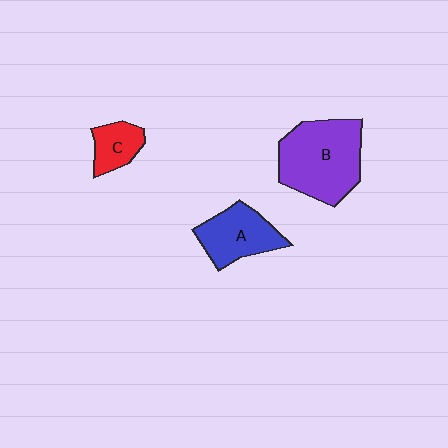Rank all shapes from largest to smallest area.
From largest to smallest: B (purple), A (blue), C (red).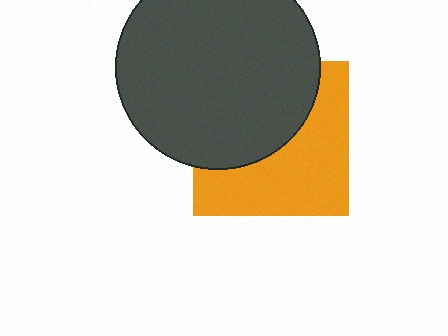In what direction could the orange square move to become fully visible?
The orange square could move down. That would shift it out from behind the dark gray circle entirely.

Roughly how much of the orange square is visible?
About half of it is visible (roughly 52%).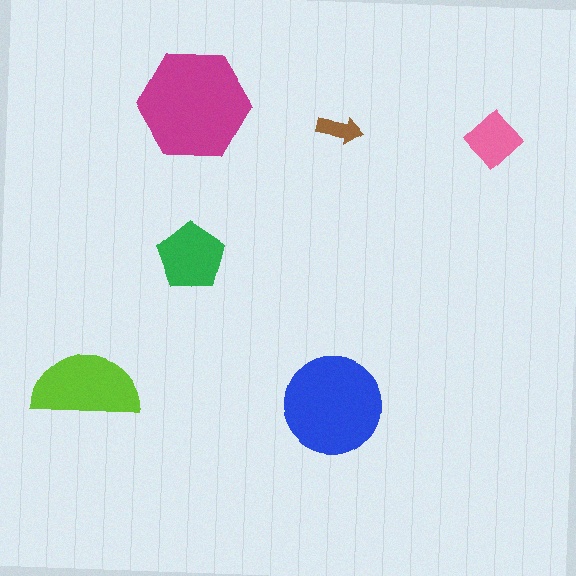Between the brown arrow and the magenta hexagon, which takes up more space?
The magenta hexagon.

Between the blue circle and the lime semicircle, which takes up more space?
The blue circle.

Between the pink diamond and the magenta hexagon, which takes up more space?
The magenta hexagon.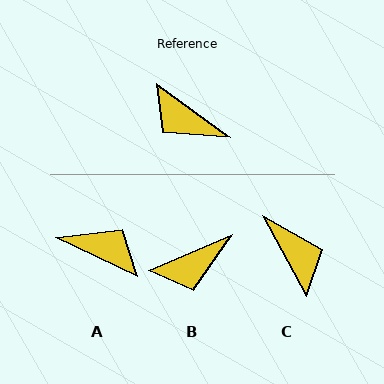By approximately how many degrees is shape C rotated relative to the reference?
Approximately 155 degrees counter-clockwise.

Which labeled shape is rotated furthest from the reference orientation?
A, about 169 degrees away.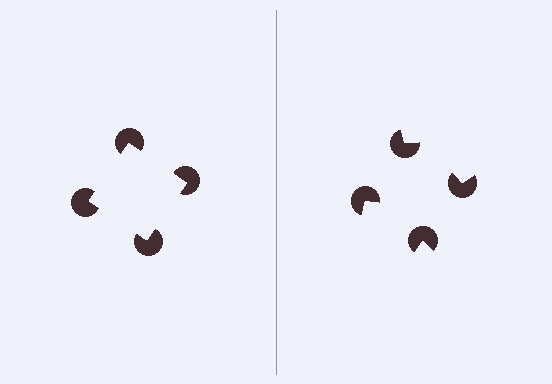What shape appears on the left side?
An illusory square.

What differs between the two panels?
The pac-man discs are positioned identically on both sides; only the wedge orientations differ. On the left they align to a square; on the right they are misaligned.